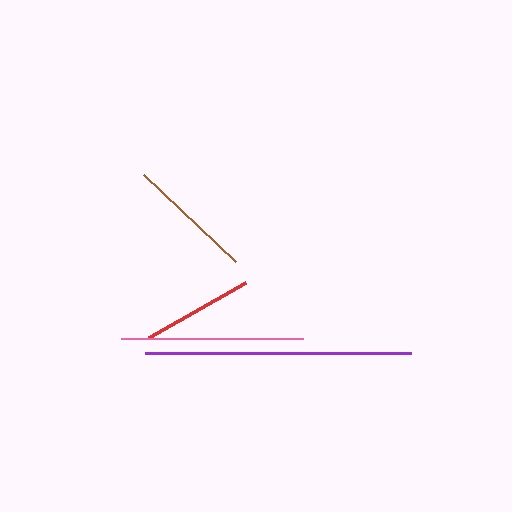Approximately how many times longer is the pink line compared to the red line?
The pink line is approximately 1.6 times the length of the red line.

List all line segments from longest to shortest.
From longest to shortest: purple, pink, brown, red.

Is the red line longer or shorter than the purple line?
The purple line is longer than the red line.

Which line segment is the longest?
The purple line is the longest at approximately 266 pixels.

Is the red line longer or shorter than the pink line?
The pink line is longer than the red line.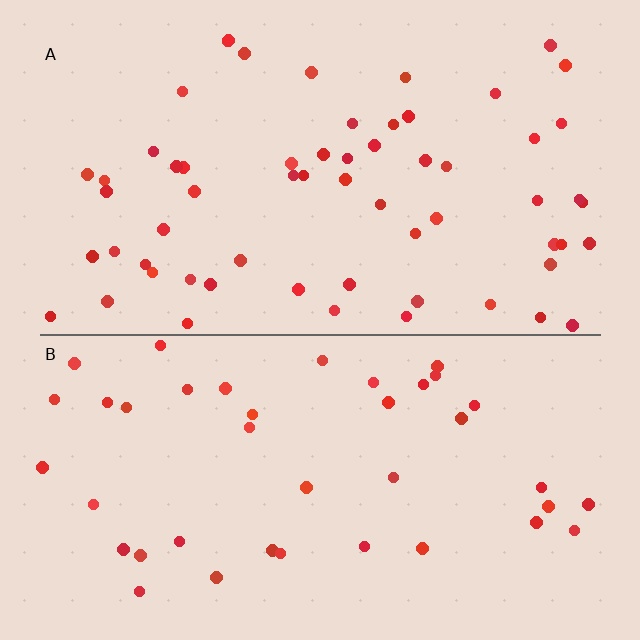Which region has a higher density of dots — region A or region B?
A (the top).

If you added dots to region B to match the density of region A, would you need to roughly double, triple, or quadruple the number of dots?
Approximately double.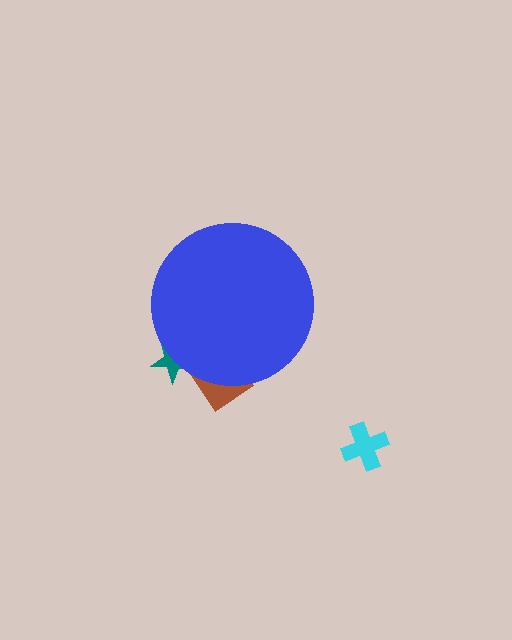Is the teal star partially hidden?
Yes, the teal star is partially hidden behind the blue circle.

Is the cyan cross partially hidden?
No, the cyan cross is fully visible.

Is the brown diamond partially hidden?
Yes, the brown diamond is partially hidden behind the blue circle.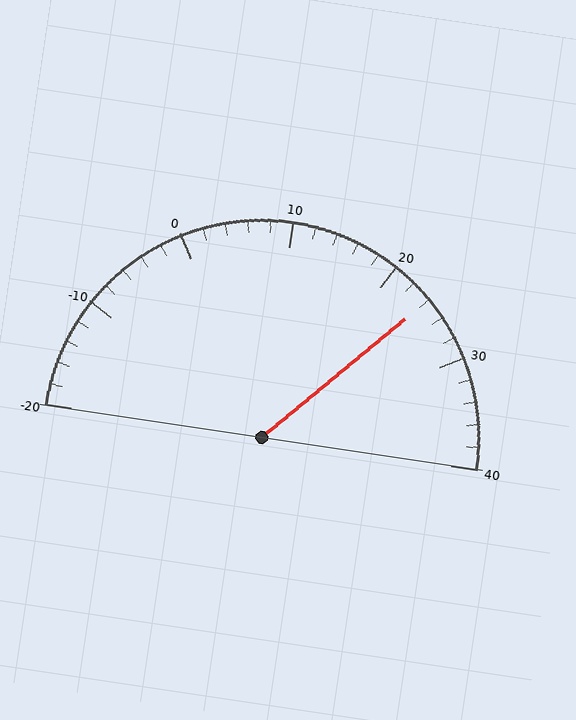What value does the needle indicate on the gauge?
The needle indicates approximately 24.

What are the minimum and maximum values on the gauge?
The gauge ranges from -20 to 40.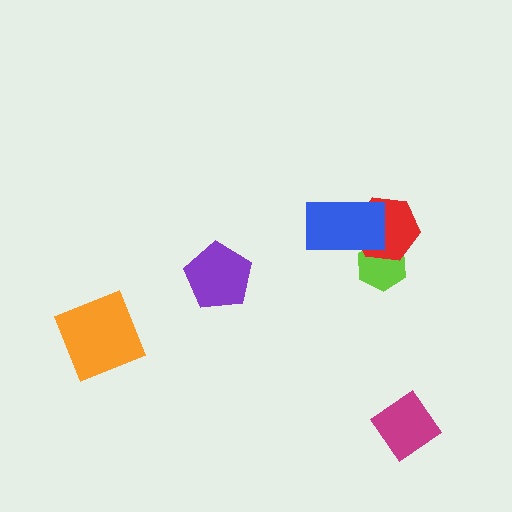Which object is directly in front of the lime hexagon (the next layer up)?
The red hexagon is directly in front of the lime hexagon.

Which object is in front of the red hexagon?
The blue rectangle is in front of the red hexagon.